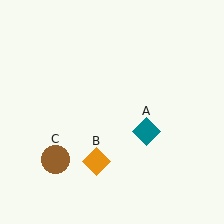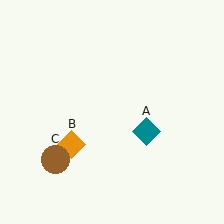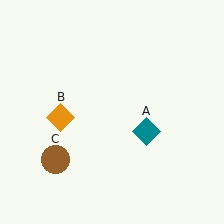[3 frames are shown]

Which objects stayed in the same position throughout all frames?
Teal diamond (object A) and brown circle (object C) remained stationary.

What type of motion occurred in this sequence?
The orange diamond (object B) rotated clockwise around the center of the scene.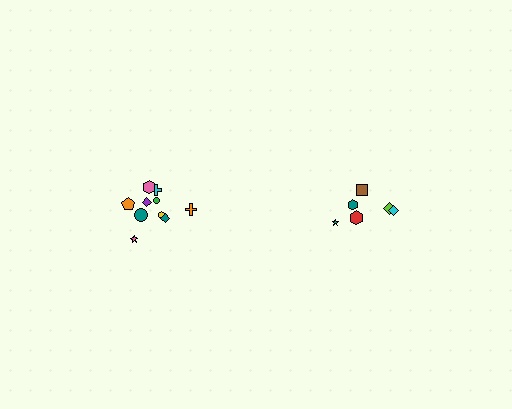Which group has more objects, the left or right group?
The left group.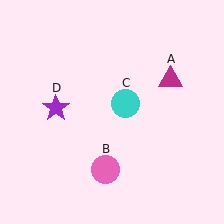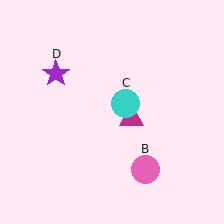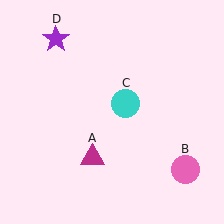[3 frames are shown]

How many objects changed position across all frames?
3 objects changed position: magenta triangle (object A), pink circle (object B), purple star (object D).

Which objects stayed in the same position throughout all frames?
Cyan circle (object C) remained stationary.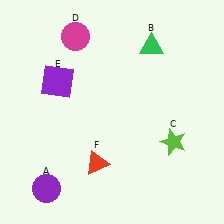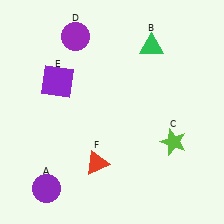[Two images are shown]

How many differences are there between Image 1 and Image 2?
There is 1 difference between the two images.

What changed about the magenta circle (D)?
In Image 1, D is magenta. In Image 2, it changed to purple.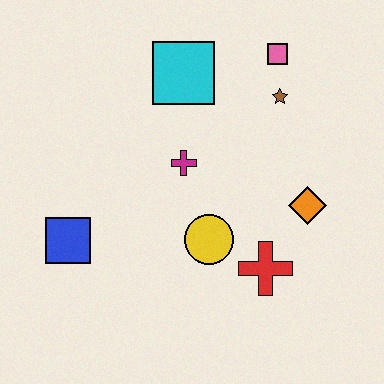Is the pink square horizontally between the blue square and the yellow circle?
No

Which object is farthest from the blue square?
The pink square is farthest from the blue square.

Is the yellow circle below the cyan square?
Yes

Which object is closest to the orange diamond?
The red cross is closest to the orange diamond.